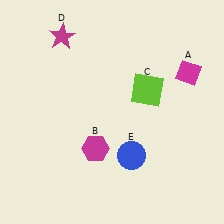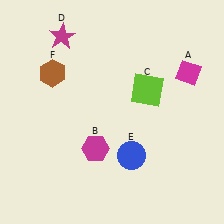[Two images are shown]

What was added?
A brown hexagon (F) was added in Image 2.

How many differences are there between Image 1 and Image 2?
There is 1 difference between the two images.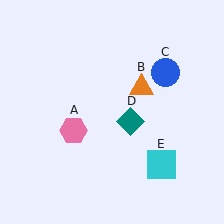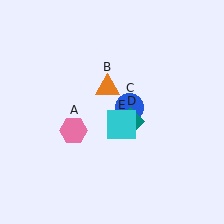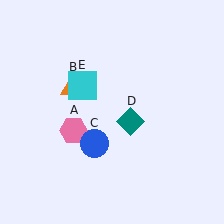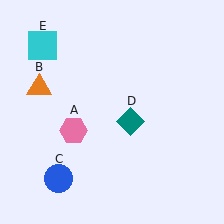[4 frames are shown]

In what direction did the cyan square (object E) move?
The cyan square (object E) moved up and to the left.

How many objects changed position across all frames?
3 objects changed position: orange triangle (object B), blue circle (object C), cyan square (object E).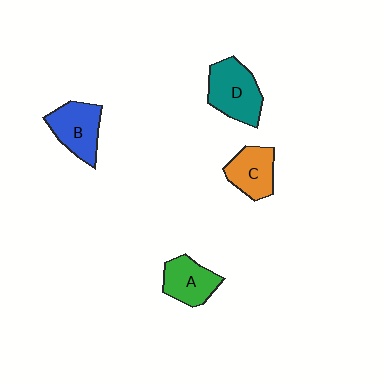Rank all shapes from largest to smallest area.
From largest to smallest: D (teal), B (blue), A (green), C (orange).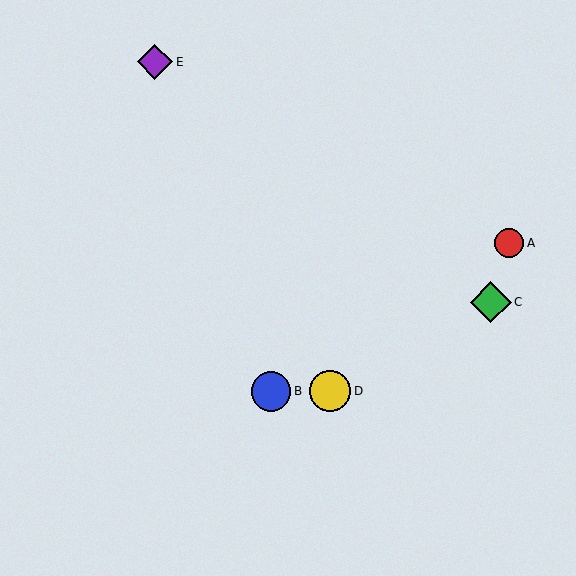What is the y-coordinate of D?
Object D is at y≈391.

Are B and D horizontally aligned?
Yes, both are at y≈391.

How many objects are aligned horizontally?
2 objects (B, D) are aligned horizontally.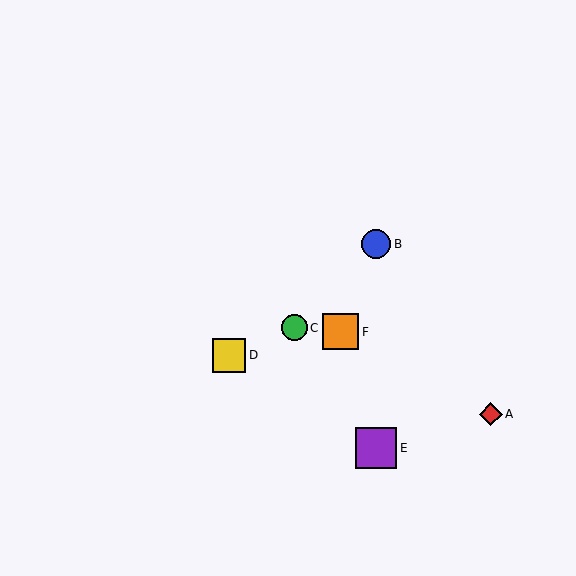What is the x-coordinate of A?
Object A is at x≈491.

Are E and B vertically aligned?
Yes, both are at x≈376.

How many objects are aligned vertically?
2 objects (B, E) are aligned vertically.